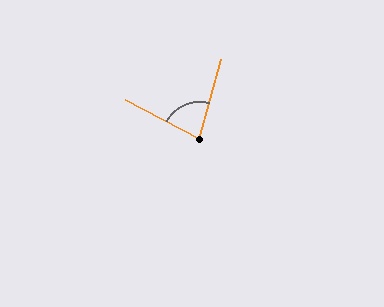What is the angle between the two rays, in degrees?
Approximately 78 degrees.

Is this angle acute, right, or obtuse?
It is acute.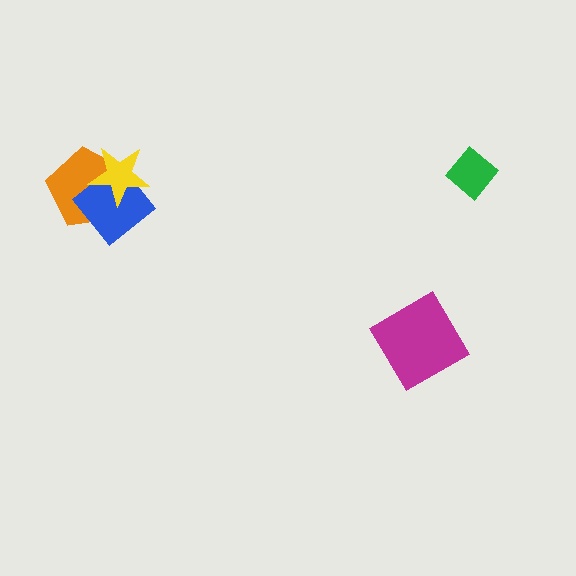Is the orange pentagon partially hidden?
Yes, it is partially covered by another shape.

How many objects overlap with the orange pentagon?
2 objects overlap with the orange pentagon.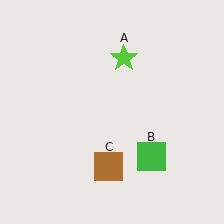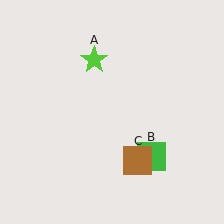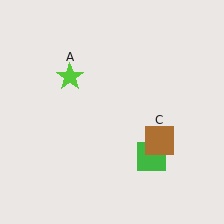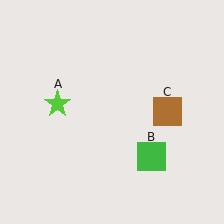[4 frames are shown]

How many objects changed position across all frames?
2 objects changed position: lime star (object A), brown square (object C).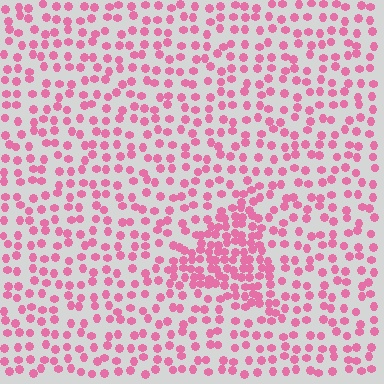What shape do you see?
I see a triangle.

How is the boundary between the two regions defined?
The boundary is defined by a change in element density (approximately 2.2x ratio). All elements are the same color, size, and shape.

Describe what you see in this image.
The image contains small pink elements arranged at two different densities. A triangle-shaped region is visible where the elements are more densely packed than the surrounding area.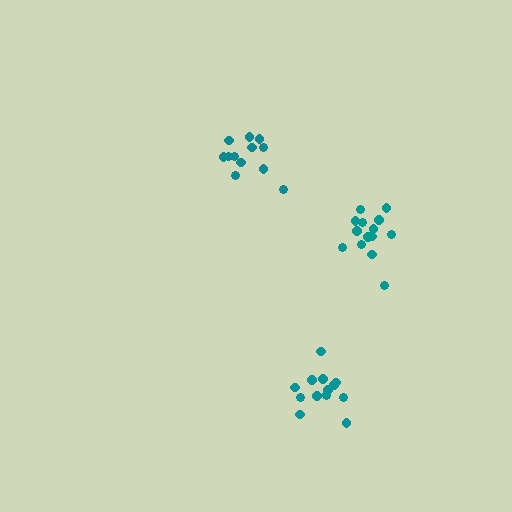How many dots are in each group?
Group 1: 14 dots, Group 2: 14 dots, Group 3: 12 dots (40 total).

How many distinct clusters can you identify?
There are 3 distinct clusters.